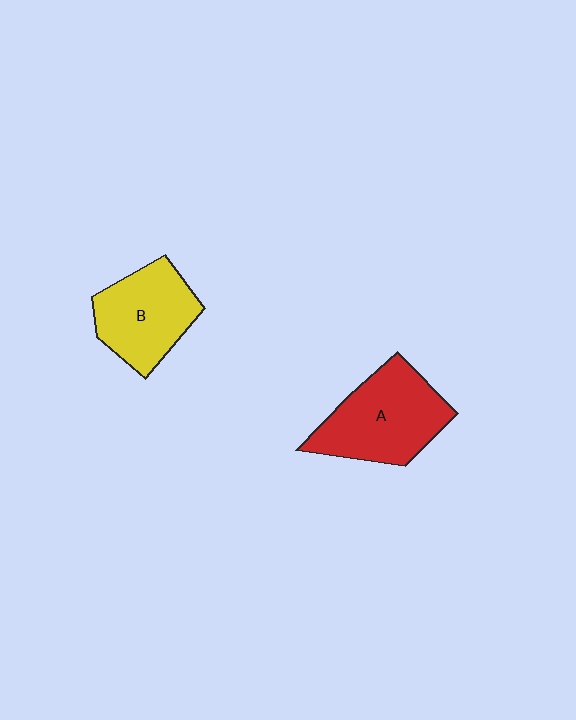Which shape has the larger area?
Shape A (red).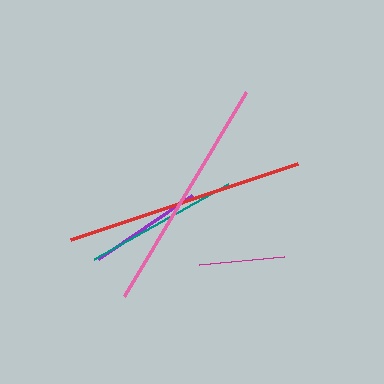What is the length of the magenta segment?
The magenta segment is approximately 85 pixels long.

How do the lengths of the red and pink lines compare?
The red and pink lines are approximately the same length.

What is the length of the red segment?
The red segment is approximately 239 pixels long.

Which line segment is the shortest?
The magenta line is the shortest at approximately 85 pixels.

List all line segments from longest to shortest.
From longest to shortest: red, pink, teal, purple, magenta.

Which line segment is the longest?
The red line is the longest at approximately 239 pixels.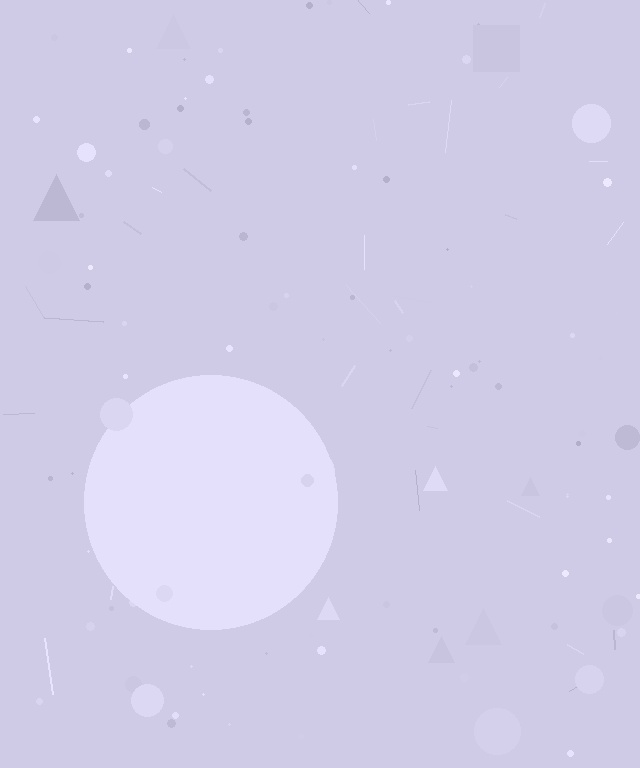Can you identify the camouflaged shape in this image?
The camouflaged shape is a circle.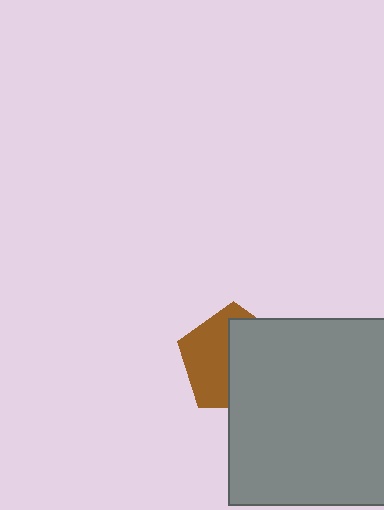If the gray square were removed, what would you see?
You would see the complete brown pentagon.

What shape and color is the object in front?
The object in front is a gray square.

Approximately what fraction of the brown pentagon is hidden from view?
Roughly 54% of the brown pentagon is hidden behind the gray square.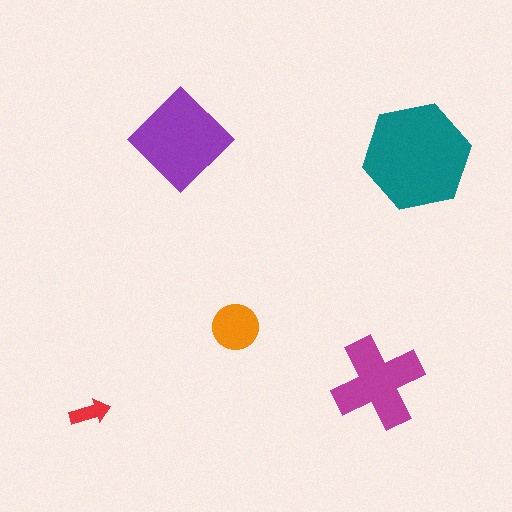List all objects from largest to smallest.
The teal hexagon, the purple diamond, the magenta cross, the orange circle, the red arrow.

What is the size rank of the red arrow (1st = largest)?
5th.